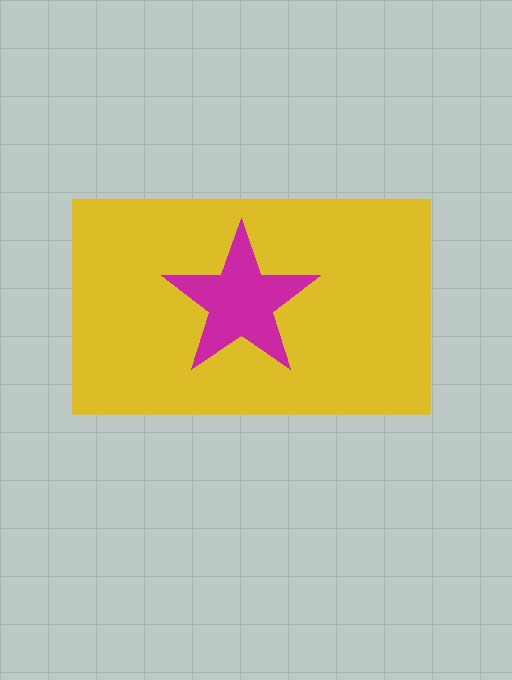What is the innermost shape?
The magenta star.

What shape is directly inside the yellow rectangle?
The magenta star.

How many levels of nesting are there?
2.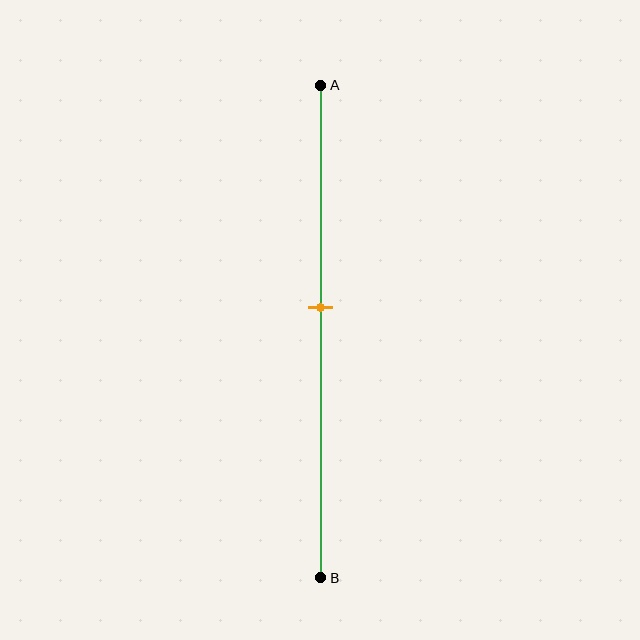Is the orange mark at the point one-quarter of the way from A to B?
No, the mark is at about 45% from A, not at the 25% one-quarter point.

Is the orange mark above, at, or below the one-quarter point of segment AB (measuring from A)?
The orange mark is below the one-quarter point of segment AB.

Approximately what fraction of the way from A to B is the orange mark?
The orange mark is approximately 45% of the way from A to B.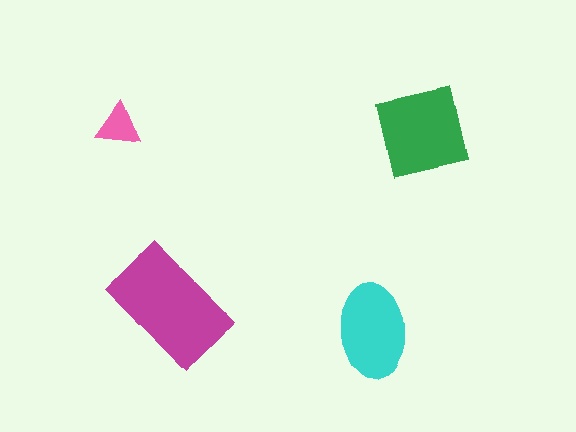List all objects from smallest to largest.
The pink triangle, the cyan ellipse, the green square, the magenta rectangle.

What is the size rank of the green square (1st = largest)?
2nd.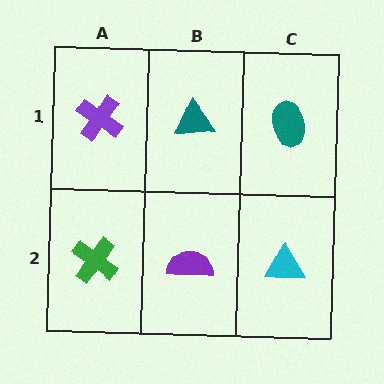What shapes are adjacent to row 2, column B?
A teal triangle (row 1, column B), a green cross (row 2, column A), a cyan triangle (row 2, column C).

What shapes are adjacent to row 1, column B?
A purple semicircle (row 2, column B), a purple cross (row 1, column A), a teal ellipse (row 1, column C).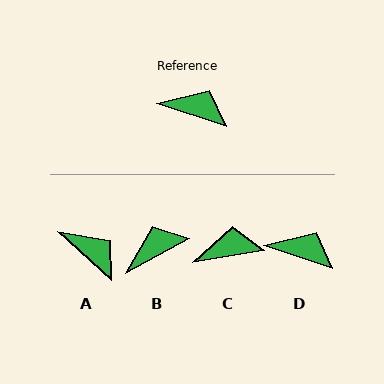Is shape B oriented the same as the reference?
No, it is off by about 47 degrees.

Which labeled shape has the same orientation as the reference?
D.